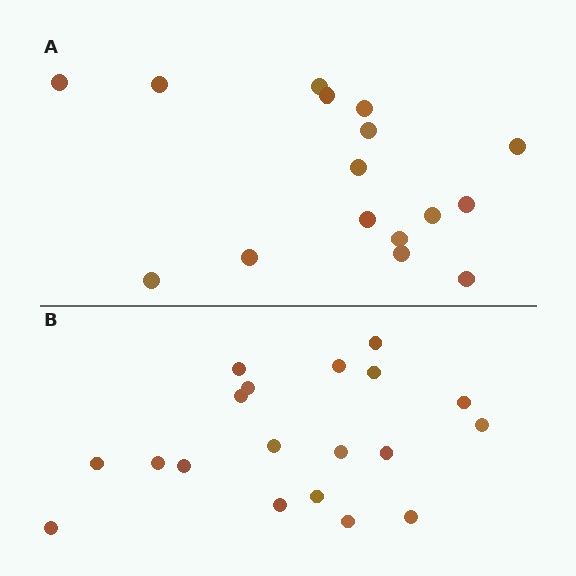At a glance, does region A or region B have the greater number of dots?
Region B (the bottom region) has more dots.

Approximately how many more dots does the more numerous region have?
Region B has just a few more — roughly 2 or 3 more dots than region A.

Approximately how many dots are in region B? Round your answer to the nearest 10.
About 20 dots. (The exact count is 19, which rounds to 20.)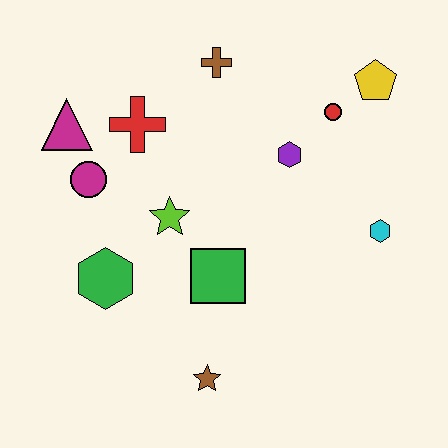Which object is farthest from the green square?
The yellow pentagon is farthest from the green square.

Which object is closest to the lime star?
The green square is closest to the lime star.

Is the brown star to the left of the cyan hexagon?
Yes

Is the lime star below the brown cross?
Yes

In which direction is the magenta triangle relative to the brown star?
The magenta triangle is above the brown star.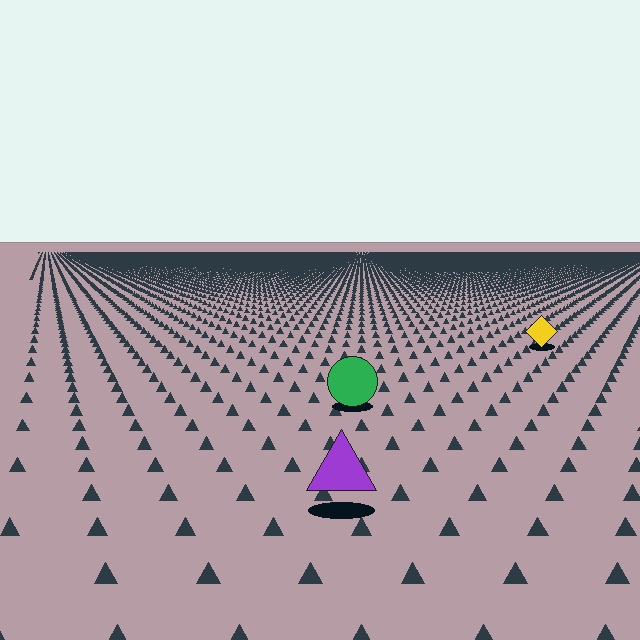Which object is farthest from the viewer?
The yellow diamond is farthest from the viewer. It appears smaller and the ground texture around it is denser.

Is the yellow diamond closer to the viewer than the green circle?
No. The green circle is closer — you can tell from the texture gradient: the ground texture is coarser near it.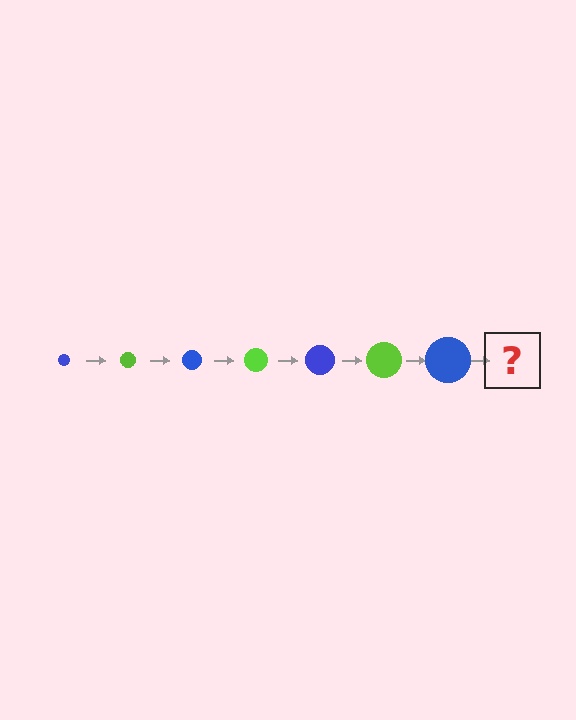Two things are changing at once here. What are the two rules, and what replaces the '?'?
The two rules are that the circle grows larger each step and the color cycles through blue and lime. The '?' should be a lime circle, larger than the previous one.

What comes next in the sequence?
The next element should be a lime circle, larger than the previous one.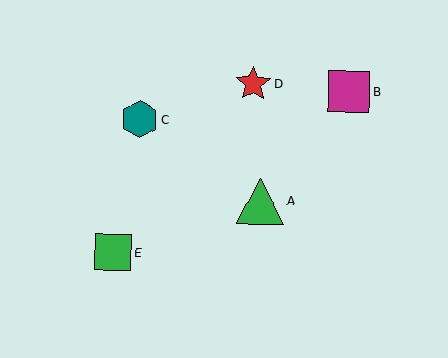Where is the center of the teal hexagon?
The center of the teal hexagon is at (140, 119).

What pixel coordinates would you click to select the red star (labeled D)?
Click at (253, 84) to select the red star D.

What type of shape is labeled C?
Shape C is a teal hexagon.